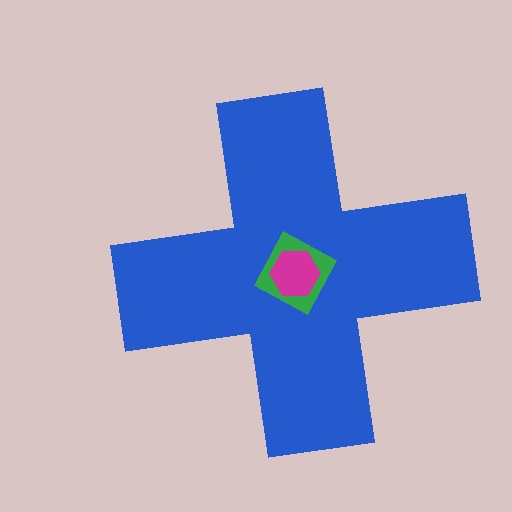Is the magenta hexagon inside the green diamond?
Yes.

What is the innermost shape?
The magenta hexagon.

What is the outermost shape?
The blue cross.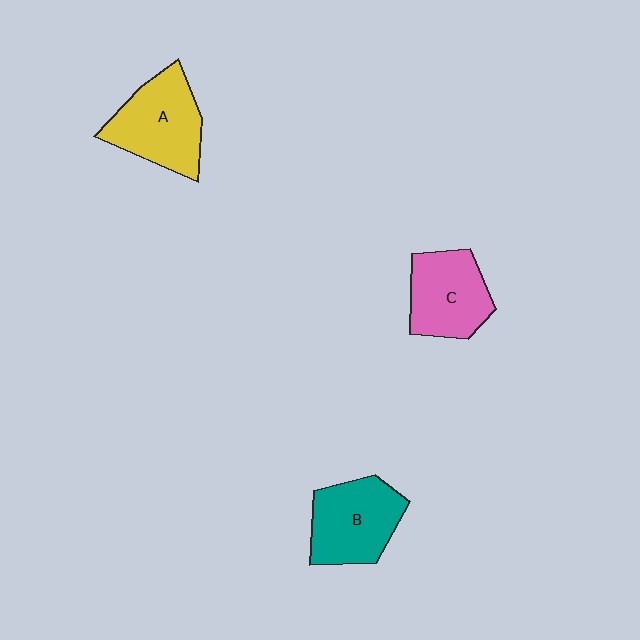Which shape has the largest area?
Shape A (yellow).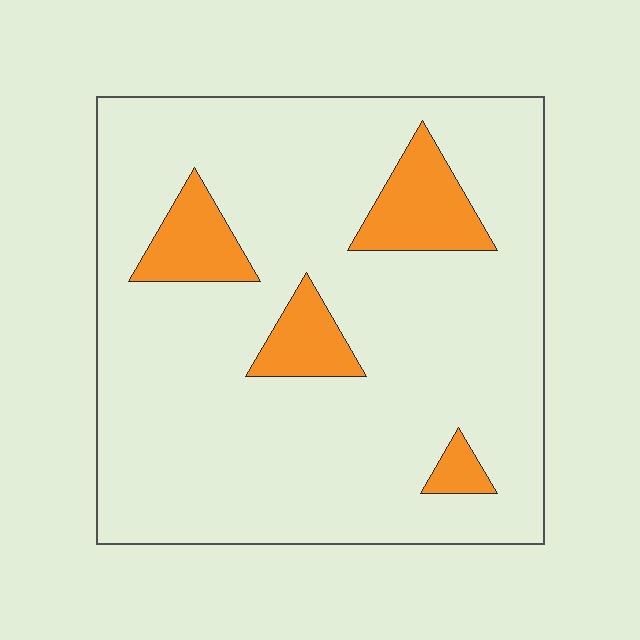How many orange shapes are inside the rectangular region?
4.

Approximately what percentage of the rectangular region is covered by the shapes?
Approximately 15%.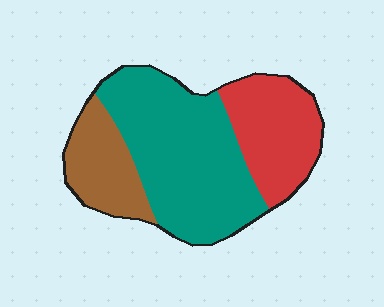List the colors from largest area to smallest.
From largest to smallest: teal, red, brown.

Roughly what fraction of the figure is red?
Red takes up about one quarter (1/4) of the figure.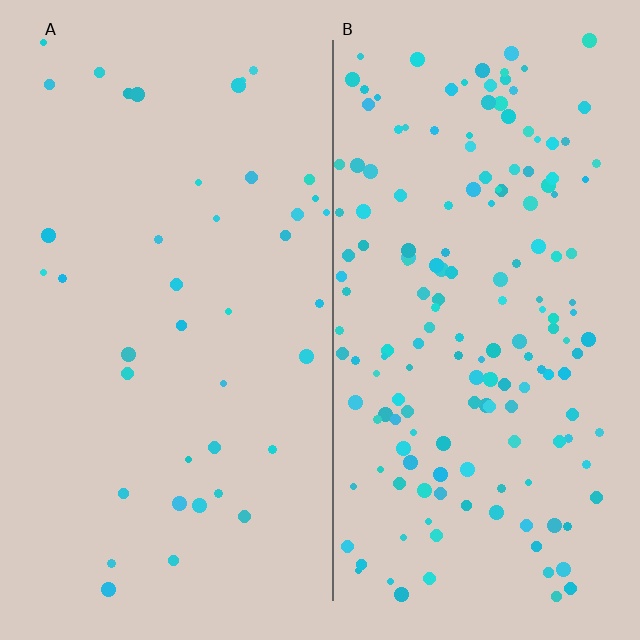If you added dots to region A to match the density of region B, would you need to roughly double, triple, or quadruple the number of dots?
Approximately quadruple.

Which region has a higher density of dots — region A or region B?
B (the right).